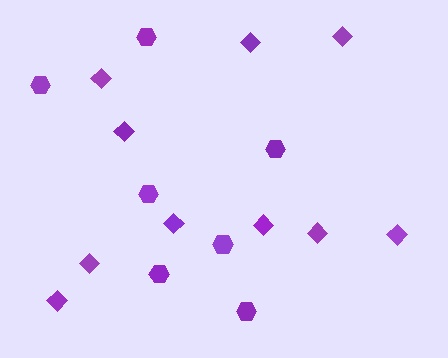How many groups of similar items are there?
There are 2 groups: one group of hexagons (7) and one group of diamonds (10).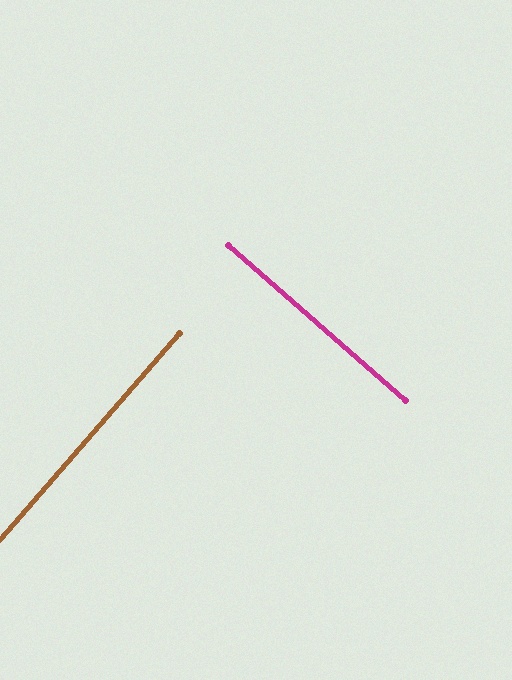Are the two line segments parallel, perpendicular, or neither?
Perpendicular — they meet at approximately 90°.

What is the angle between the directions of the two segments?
Approximately 90 degrees.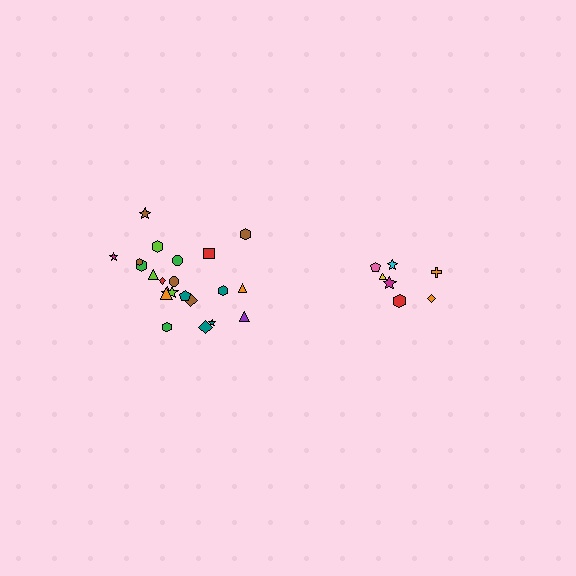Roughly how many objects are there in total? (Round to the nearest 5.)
Roughly 30 objects in total.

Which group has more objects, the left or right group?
The left group.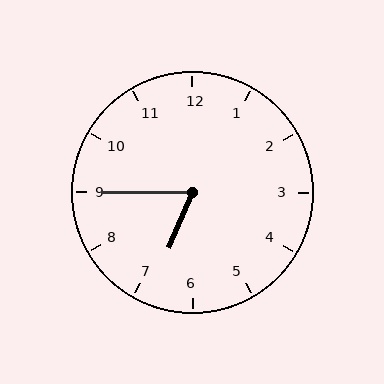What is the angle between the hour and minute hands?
Approximately 68 degrees.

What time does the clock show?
6:45.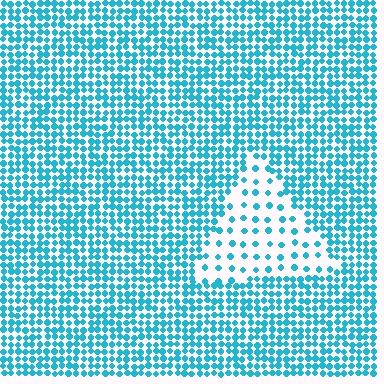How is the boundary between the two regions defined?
The boundary is defined by a change in element density (approximately 3.0x ratio). All elements are the same color, size, and shape.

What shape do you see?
I see a triangle.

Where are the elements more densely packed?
The elements are more densely packed outside the triangle boundary.